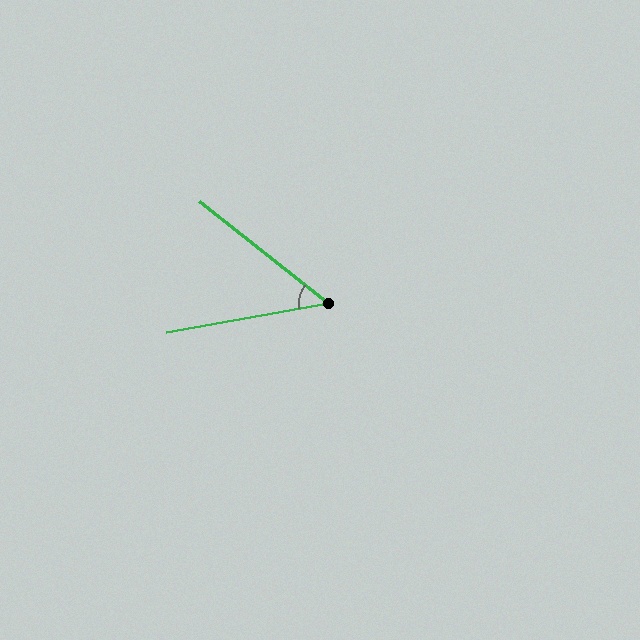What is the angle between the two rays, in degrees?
Approximately 49 degrees.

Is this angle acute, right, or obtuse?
It is acute.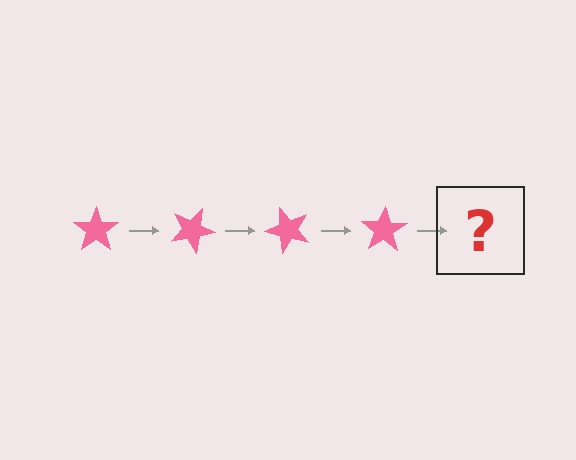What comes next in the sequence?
The next element should be a pink star rotated 100 degrees.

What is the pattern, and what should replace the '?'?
The pattern is that the star rotates 25 degrees each step. The '?' should be a pink star rotated 100 degrees.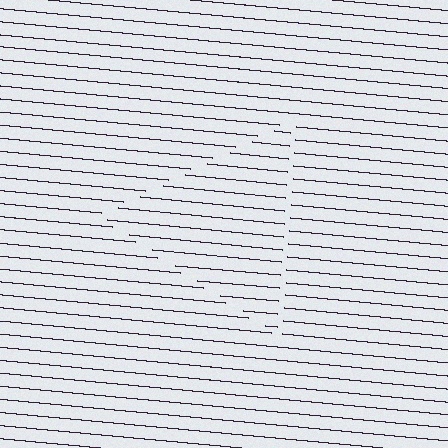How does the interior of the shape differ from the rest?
The interior of the shape contains the same grating, shifted by half a period — the contour is defined by the phase discontinuity where line-ends from the inner and outer gratings abut.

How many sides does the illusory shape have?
3 sides — the line-ends trace a triangle.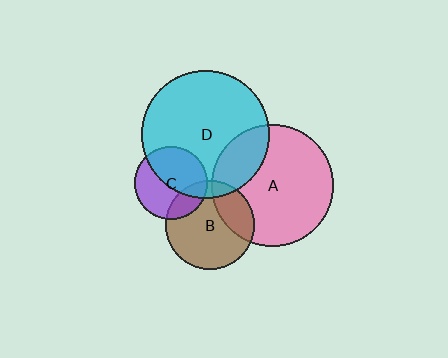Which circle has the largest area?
Circle D (cyan).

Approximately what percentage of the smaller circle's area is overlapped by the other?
Approximately 10%.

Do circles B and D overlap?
Yes.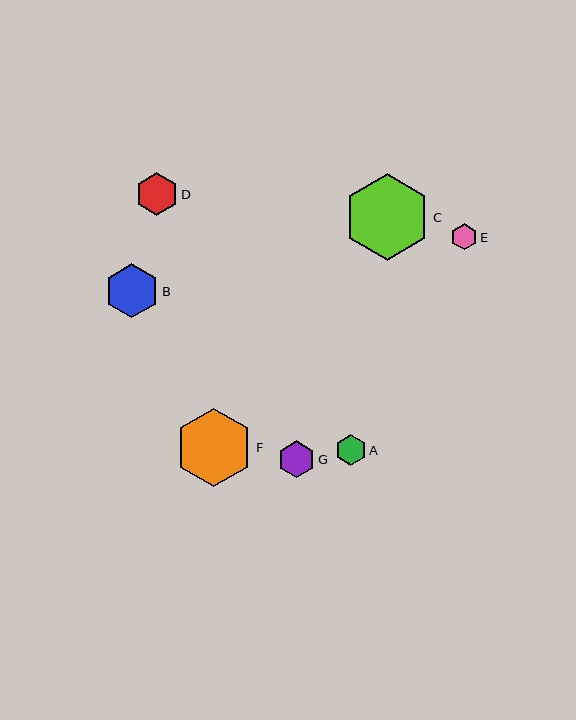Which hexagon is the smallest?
Hexagon E is the smallest with a size of approximately 26 pixels.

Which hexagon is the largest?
Hexagon C is the largest with a size of approximately 87 pixels.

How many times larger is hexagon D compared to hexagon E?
Hexagon D is approximately 1.6 times the size of hexagon E.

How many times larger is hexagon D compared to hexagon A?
Hexagon D is approximately 1.4 times the size of hexagon A.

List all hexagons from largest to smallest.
From largest to smallest: C, F, B, D, G, A, E.